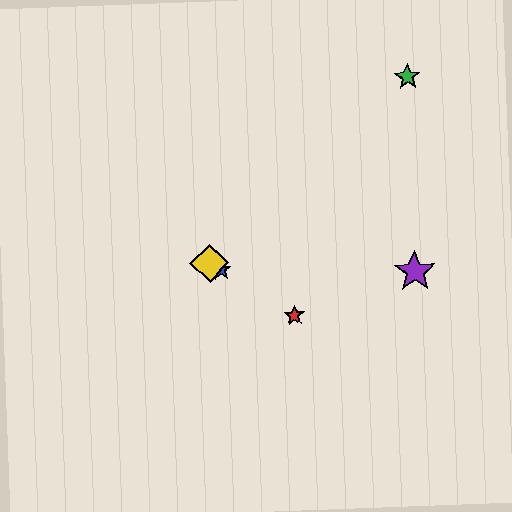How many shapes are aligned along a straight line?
3 shapes (the red star, the blue star, the yellow diamond) are aligned along a straight line.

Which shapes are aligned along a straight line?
The red star, the blue star, the yellow diamond are aligned along a straight line.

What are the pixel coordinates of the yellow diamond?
The yellow diamond is at (209, 263).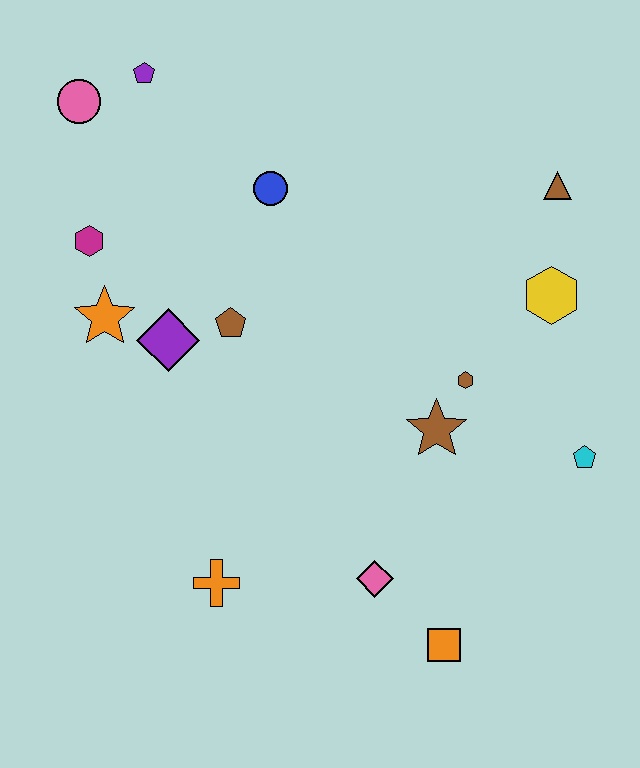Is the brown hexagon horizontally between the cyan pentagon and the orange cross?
Yes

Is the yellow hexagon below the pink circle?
Yes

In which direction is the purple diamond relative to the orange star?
The purple diamond is to the right of the orange star.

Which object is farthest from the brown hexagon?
The pink circle is farthest from the brown hexagon.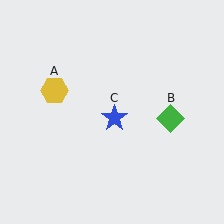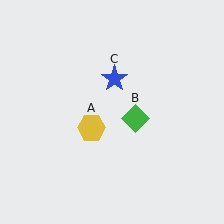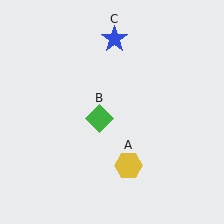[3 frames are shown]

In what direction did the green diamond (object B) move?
The green diamond (object B) moved left.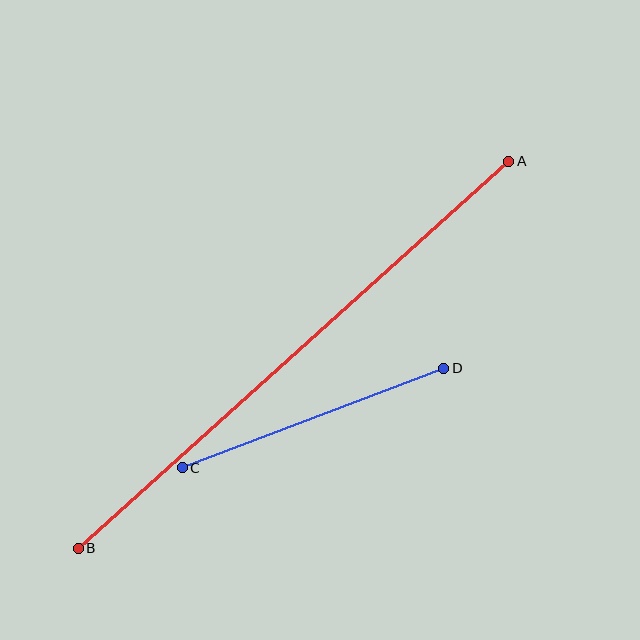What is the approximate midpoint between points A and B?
The midpoint is at approximately (294, 355) pixels.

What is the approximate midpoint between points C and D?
The midpoint is at approximately (313, 418) pixels.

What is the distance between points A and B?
The distance is approximately 579 pixels.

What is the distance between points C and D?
The distance is approximately 280 pixels.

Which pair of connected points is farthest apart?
Points A and B are farthest apart.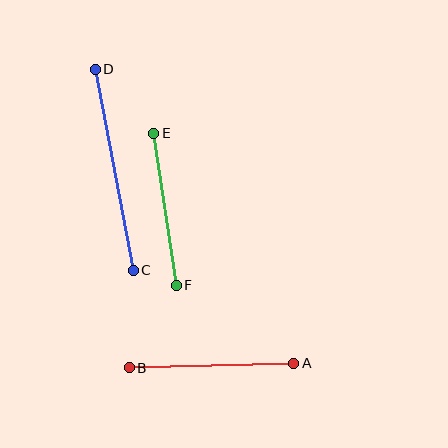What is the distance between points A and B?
The distance is approximately 164 pixels.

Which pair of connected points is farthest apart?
Points C and D are farthest apart.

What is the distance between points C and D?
The distance is approximately 205 pixels.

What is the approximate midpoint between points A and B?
The midpoint is at approximately (212, 365) pixels.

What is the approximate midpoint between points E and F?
The midpoint is at approximately (165, 209) pixels.